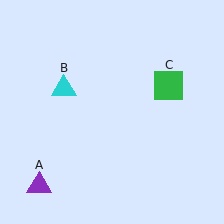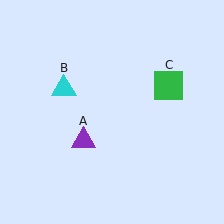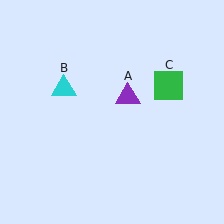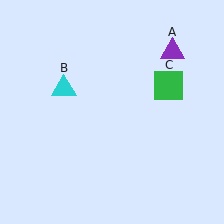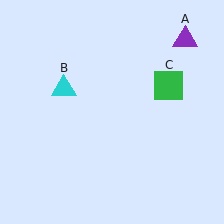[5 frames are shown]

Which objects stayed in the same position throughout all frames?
Cyan triangle (object B) and green square (object C) remained stationary.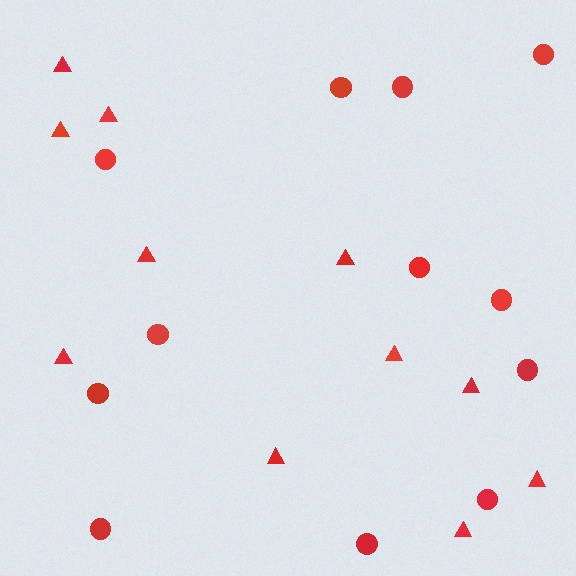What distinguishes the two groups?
There are 2 groups: one group of triangles (11) and one group of circles (12).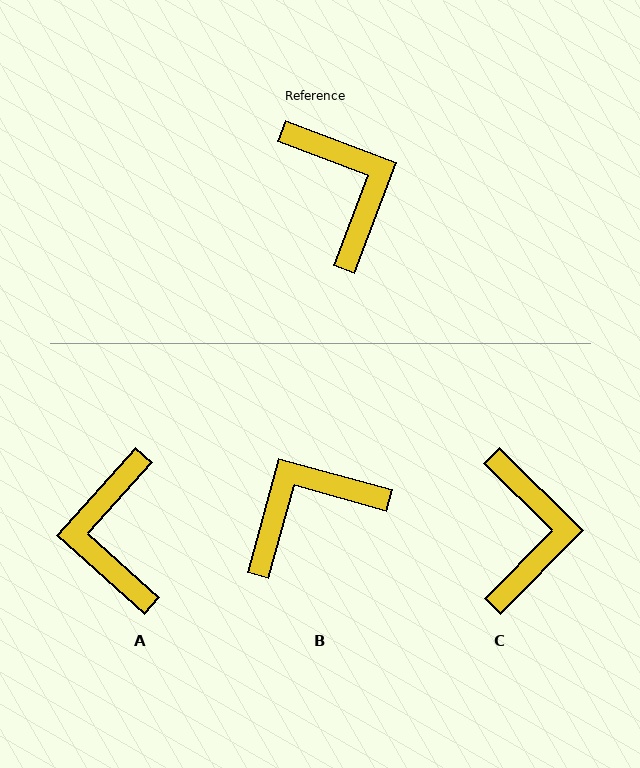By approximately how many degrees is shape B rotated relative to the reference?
Approximately 95 degrees counter-clockwise.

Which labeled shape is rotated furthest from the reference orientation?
A, about 159 degrees away.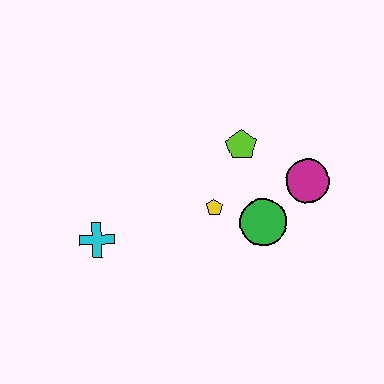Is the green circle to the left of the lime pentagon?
No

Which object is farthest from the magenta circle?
The cyan cross is farthest from the magenta circle.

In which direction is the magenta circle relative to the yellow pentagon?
The magenta circle is to the right of the yellow pentagon.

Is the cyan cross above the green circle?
No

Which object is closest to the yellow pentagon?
The green circle is closest to the yellow pentagon.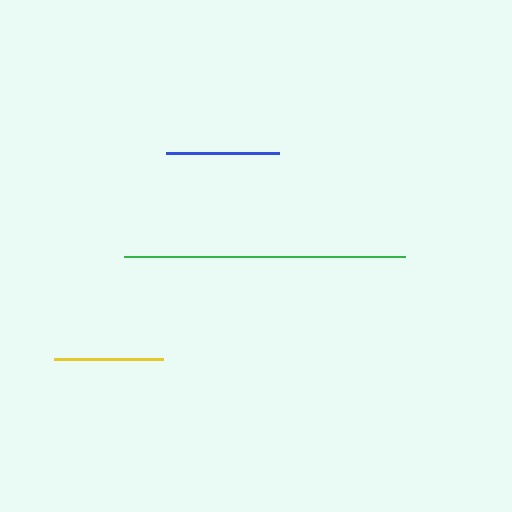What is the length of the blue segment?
The blue segment is approximately 114 pixels long.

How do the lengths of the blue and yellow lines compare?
The blue and yellow lines are approximately the same length.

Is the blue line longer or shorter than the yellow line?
The blue line is longer than the yellow line.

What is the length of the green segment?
The green segment is approximately 281 pixels long.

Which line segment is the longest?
The green line is the longest at approximately 281 pixels.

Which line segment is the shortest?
The yellow line is the shortest at approximately 110 pixels.